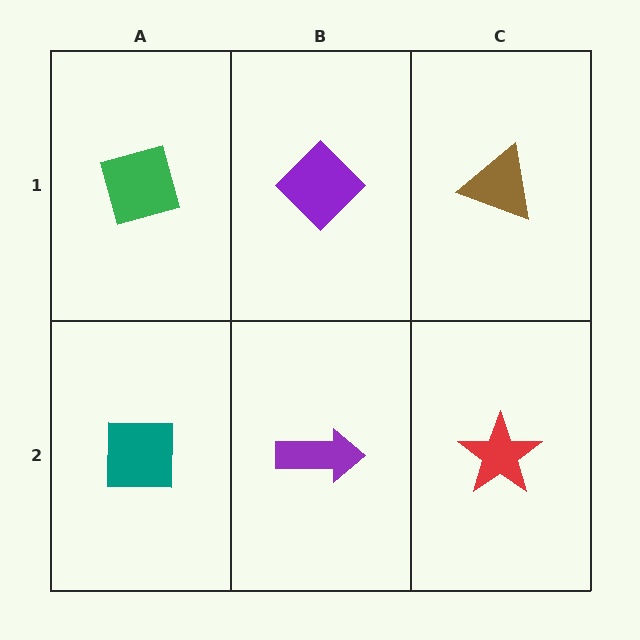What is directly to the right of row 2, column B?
A red star.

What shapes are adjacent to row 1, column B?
A purple arrow (row 2, column B), a green diamond (row 1, column A), a brown triangle (row 1, column C).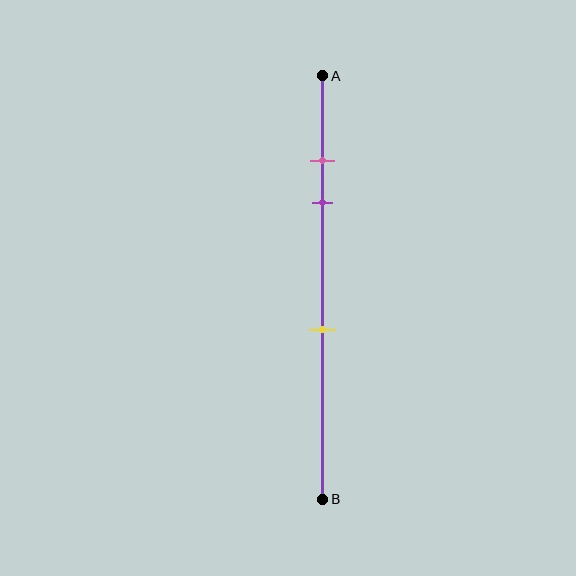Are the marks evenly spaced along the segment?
No, the marks are not evenly spaced.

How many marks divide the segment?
There are 3 marks dividing the segment.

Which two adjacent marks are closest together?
The pink and purple marks are the closest adjacent pair.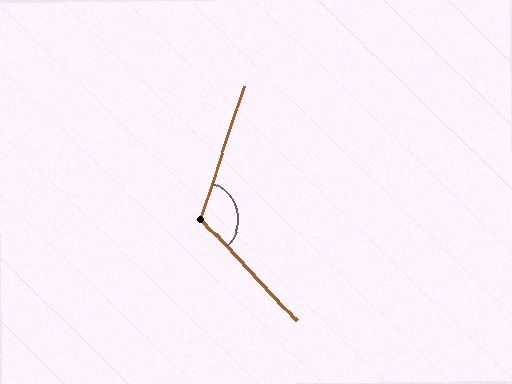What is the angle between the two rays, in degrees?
Approximately 118 degrees.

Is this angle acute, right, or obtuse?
It is obtuse.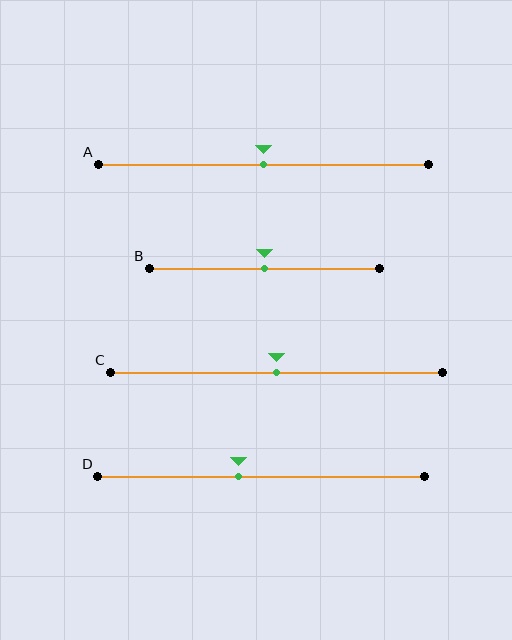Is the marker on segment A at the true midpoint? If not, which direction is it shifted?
Yes, the marker on segment A is at the true midpoint.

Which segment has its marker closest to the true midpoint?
Segment A has its marker closest to the true midpoint.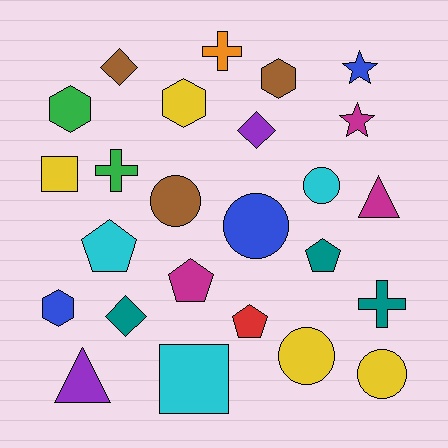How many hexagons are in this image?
There are 4 hexagons.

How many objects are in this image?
There are 25 objects.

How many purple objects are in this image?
There are 2 purple objects.